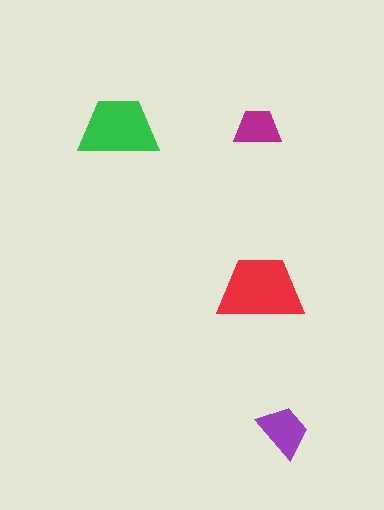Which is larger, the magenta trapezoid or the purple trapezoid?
The purple one.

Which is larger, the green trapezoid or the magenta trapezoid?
The green one.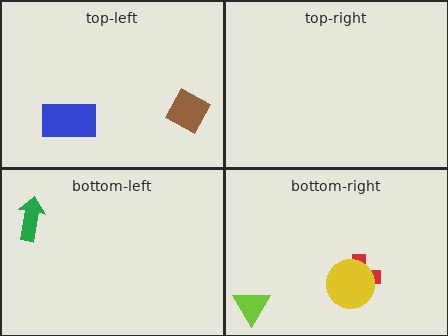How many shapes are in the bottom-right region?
3.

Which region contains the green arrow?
The bottom-left region.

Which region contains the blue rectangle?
The top-left region.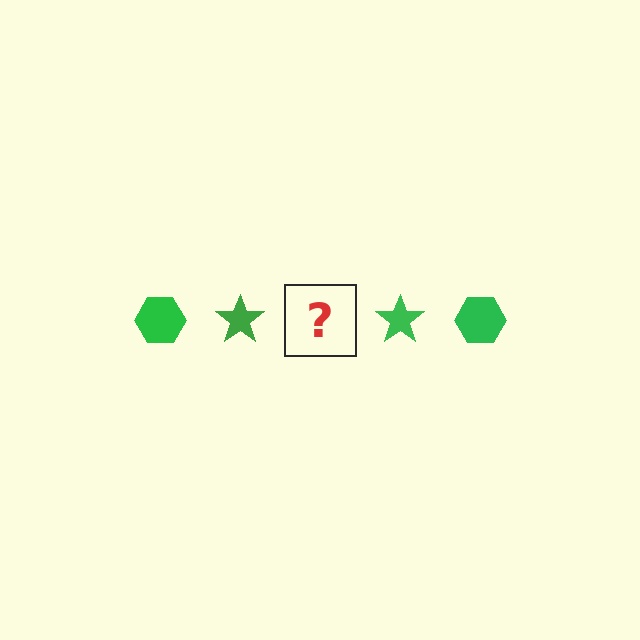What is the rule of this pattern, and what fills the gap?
The rule is that the pattern cycles through hexagon, star shapes in green. The gap should be filled with a green hexagon.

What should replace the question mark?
The question mark should be replaced with a green hexagon.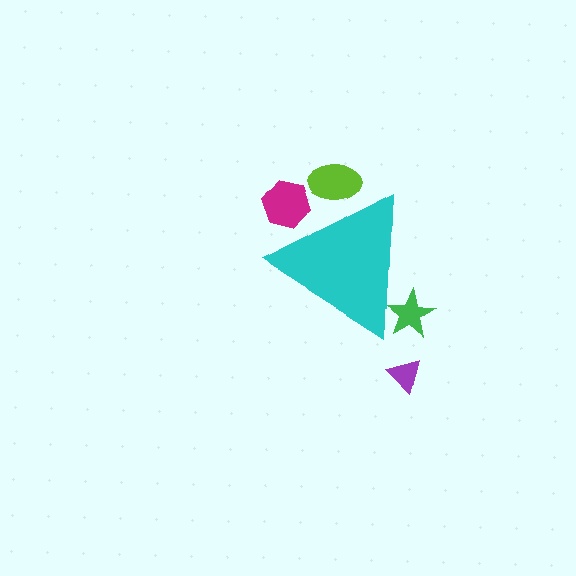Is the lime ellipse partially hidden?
Yes, the lime ellipse is partially hidden behind the cyan triangle.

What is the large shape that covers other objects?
A cyan triangle.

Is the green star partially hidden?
Yes, the green star is partially hidden behind the cyan triangle.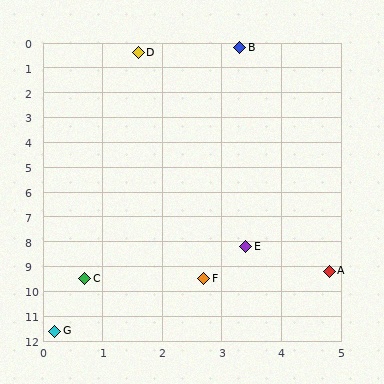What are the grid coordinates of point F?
Point F is at approximately (2.7, 9.5).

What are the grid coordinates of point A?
Point A is at approximately (4.8, 9.2).